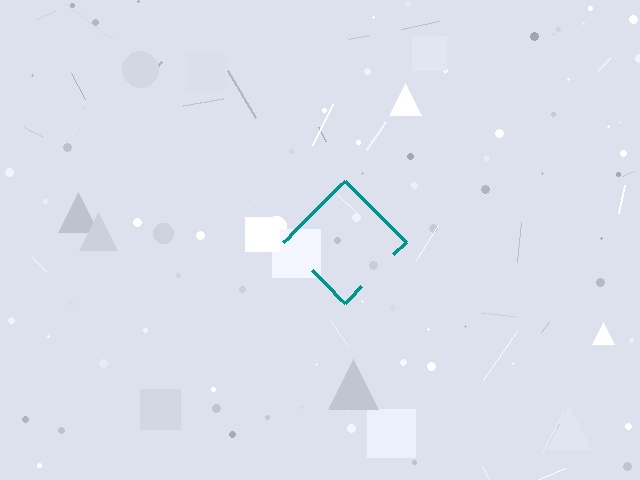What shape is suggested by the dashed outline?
The dashed outline suggests a diamond.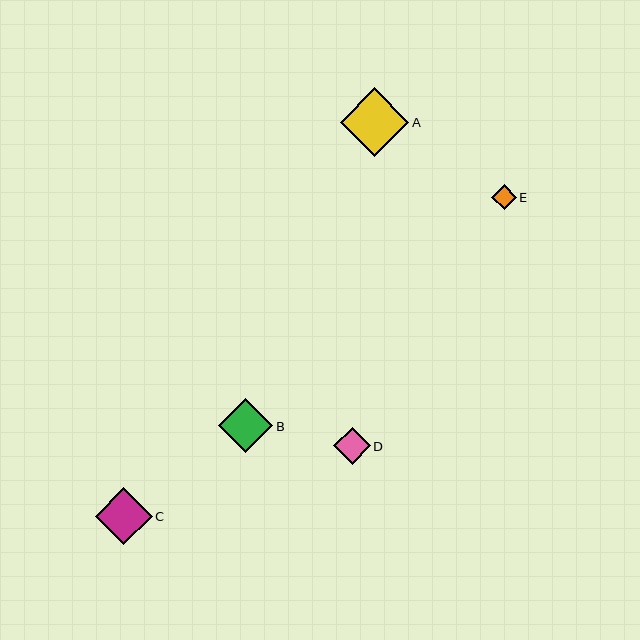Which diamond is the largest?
Diamond A is the largest with a size of approximately 68 pixels.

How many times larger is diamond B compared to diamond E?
Diamond B is approximately 2.2 times the size of diamond E.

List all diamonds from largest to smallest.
From largest to smallest: A, C, B, D, E.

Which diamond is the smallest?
Diamond E is the smallest with a size of approximately 25 pixels.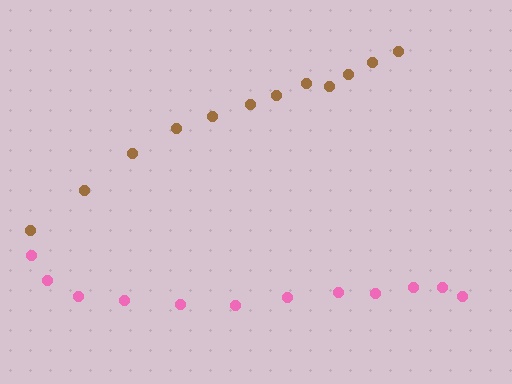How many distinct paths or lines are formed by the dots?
There are 2 distinct paths.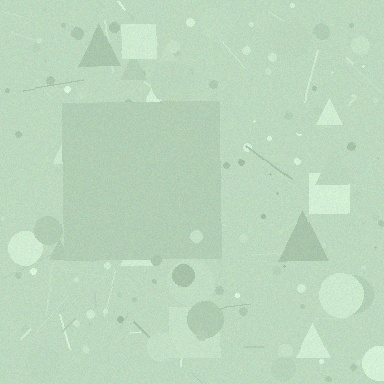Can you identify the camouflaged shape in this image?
The camouflaged shape is a square.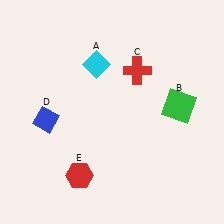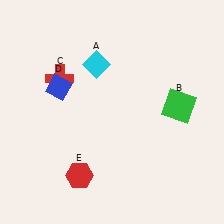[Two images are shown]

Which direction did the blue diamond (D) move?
The blue diamond (D) moved up.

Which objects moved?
The objects that moved are: the red cross (C), the blue diamond (D).